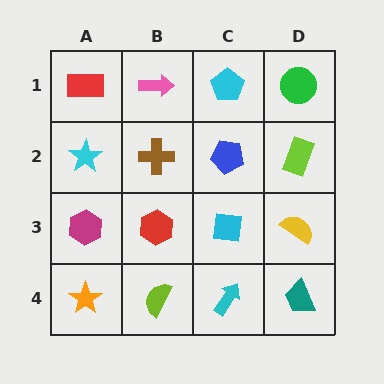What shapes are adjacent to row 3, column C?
A blue pentagon (row 2, column C), a cyan arrow (row 4, column C), a red hexagon (row 3, column B), a yellow semicircle (row 3, column D).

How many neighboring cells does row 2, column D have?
3.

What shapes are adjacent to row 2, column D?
A green circle (row 1, column D), a yellow semicircle (row 3, column D), a blue pentagon (row 2, column C).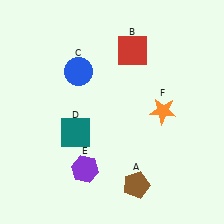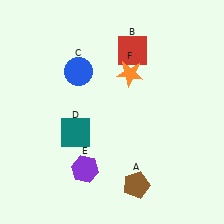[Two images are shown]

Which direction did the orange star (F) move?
The orange star (F) moved up.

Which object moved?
The orange star (F) moved up.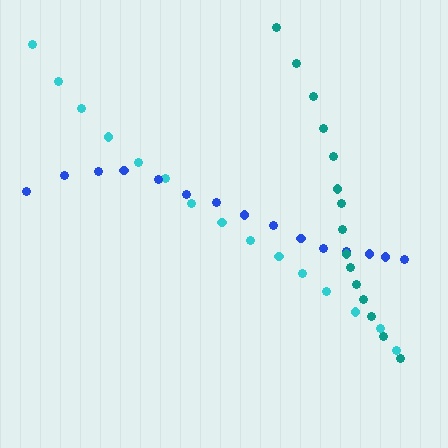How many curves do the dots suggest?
There are 3 distinct paths.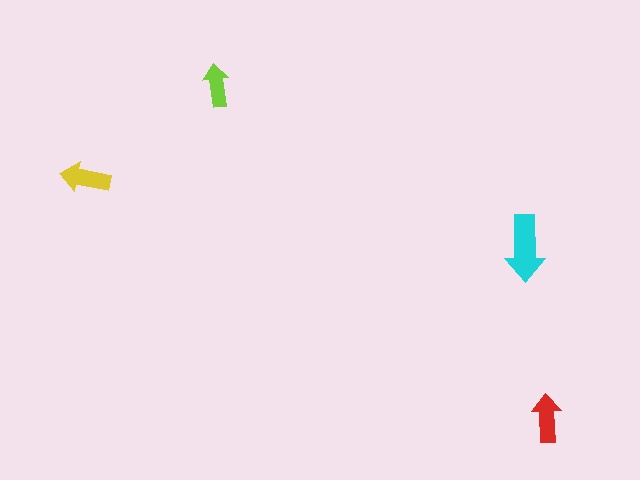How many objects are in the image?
There are 4 objects in the image.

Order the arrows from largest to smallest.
the cyan one, the yellow one, the red one, the lime one.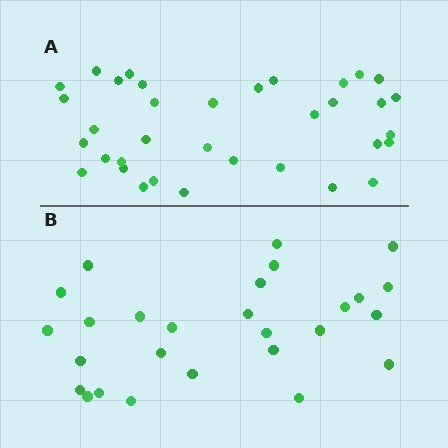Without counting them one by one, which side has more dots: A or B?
Region A (the top region) has more dots.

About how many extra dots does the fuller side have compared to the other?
Region A has roughly 8 or so more dots than region B.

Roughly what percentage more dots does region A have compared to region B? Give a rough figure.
About 30% more.